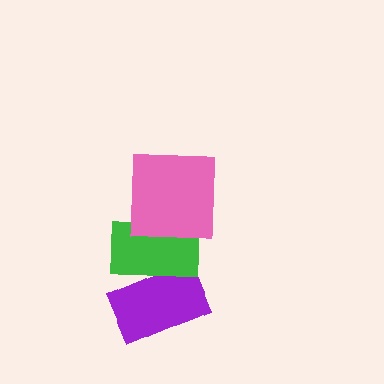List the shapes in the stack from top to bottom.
From top to bottom: the pink square, the green rectangle, the purple rectangle.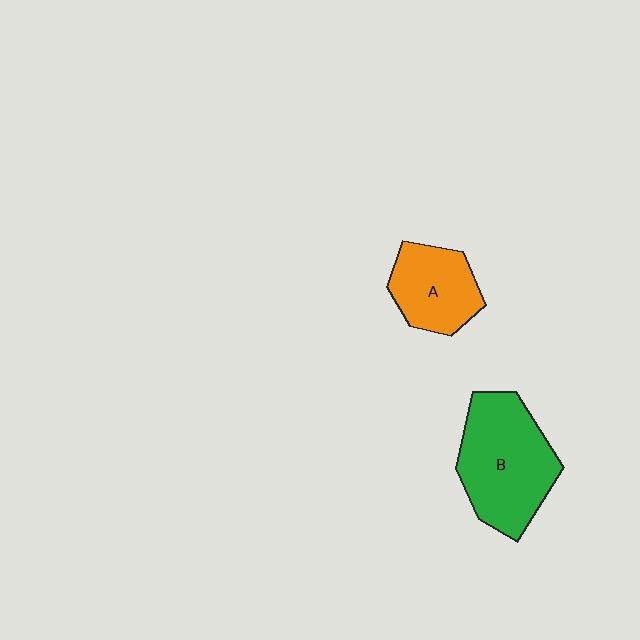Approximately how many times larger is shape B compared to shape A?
Approximately 1.6 times.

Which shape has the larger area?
Shape B (green).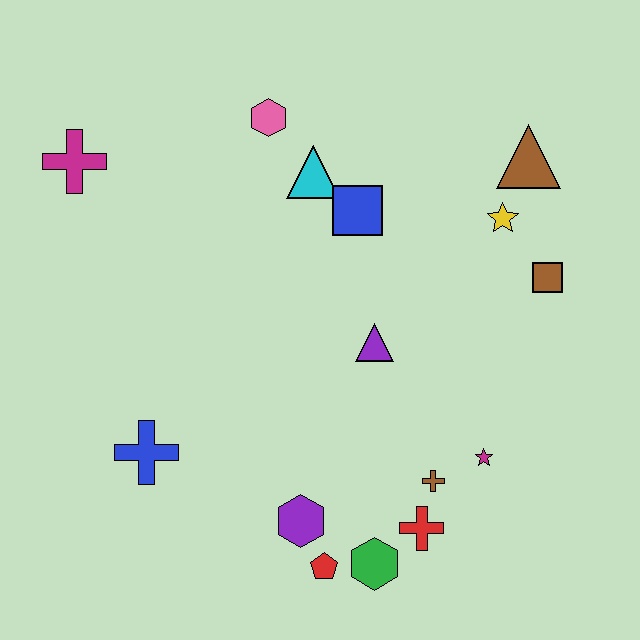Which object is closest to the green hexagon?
The red pentagon is closest to the green hexagon.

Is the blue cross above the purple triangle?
No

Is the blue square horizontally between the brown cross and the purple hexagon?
Yes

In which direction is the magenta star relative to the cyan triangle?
The magenta star is below the cyan triangle.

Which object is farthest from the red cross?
The magenta cross is farthest from the red cross.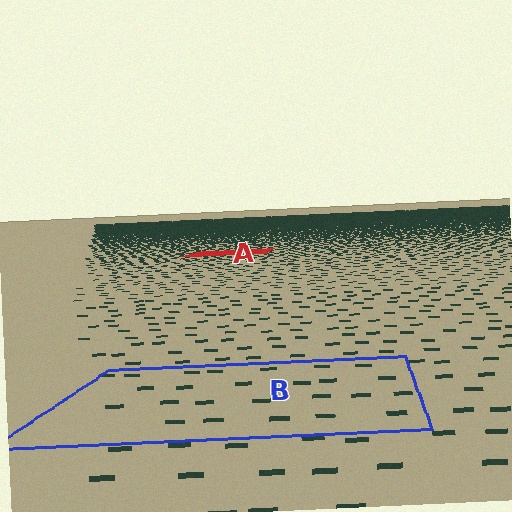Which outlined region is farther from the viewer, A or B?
Region A is farther from the viewer — the texture elements inside it appear smaller and more densely packed.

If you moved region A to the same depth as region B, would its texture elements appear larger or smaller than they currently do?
They would appear larger. At a closer depth, the same texture elements are projected at a bigger on-screen size.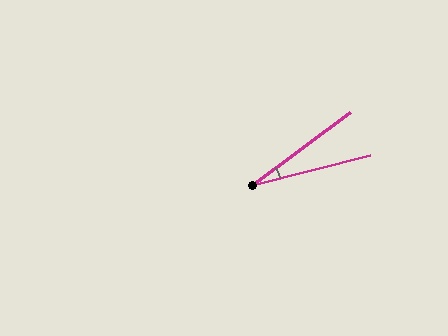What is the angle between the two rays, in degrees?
Approximately 23 degrees.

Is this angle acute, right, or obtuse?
It is acute.